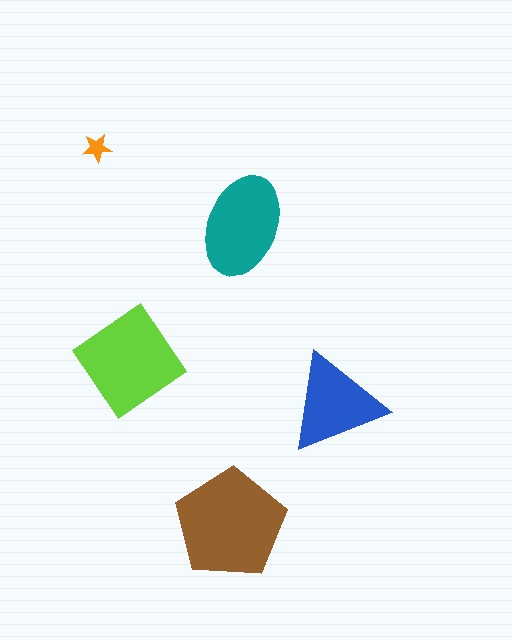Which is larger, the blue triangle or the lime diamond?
The lime diamond.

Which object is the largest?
The brown pentagon.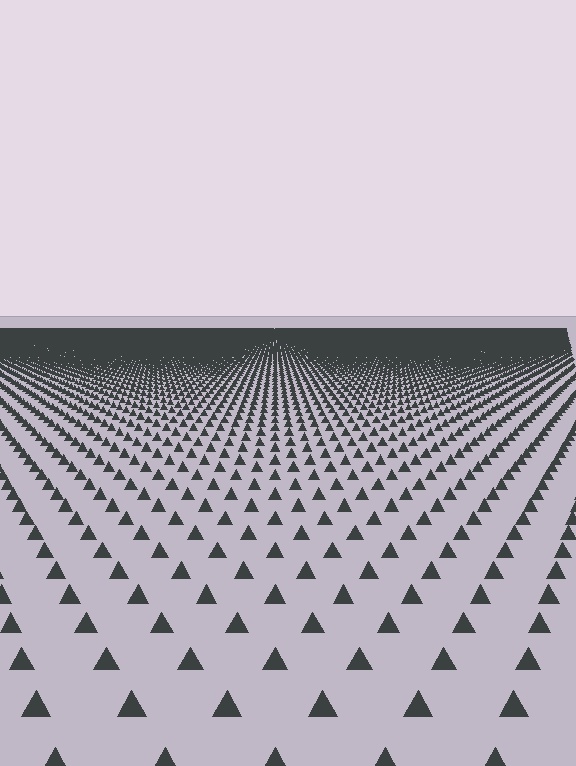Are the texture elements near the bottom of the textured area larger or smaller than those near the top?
Larger. Near the bottom, elements are closer to the viewer and appear at a bigger on-screen size.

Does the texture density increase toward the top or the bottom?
Density increases toward the top.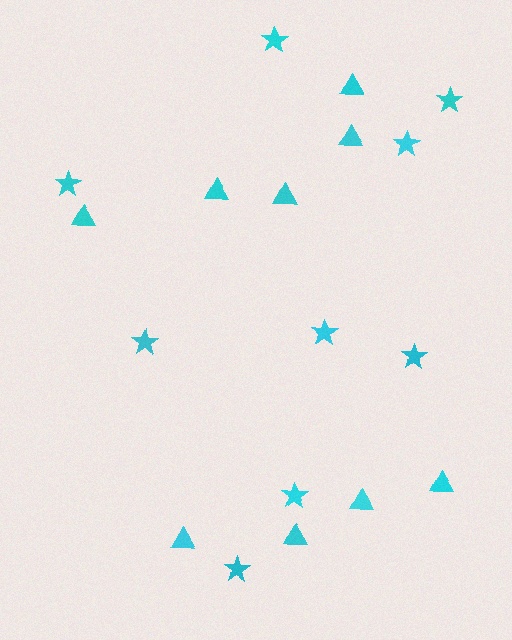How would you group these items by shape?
There are 2 groups: one group of stars (9) and one group of triangles (9).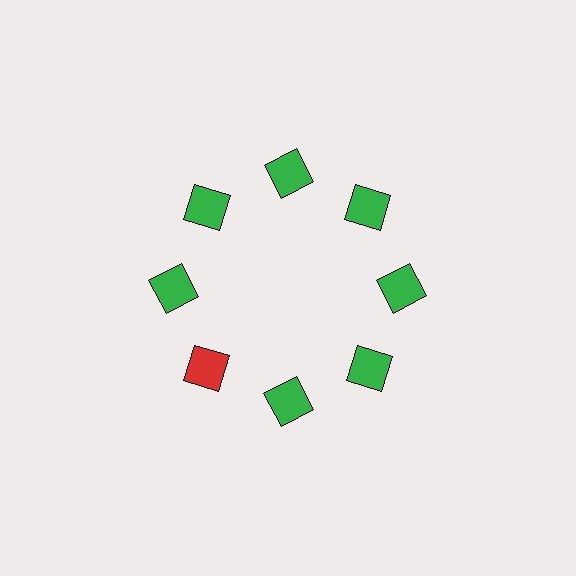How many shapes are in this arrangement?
There are 8 shapes arranged in a ring pattern.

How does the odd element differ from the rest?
It has a different color: red instead of green.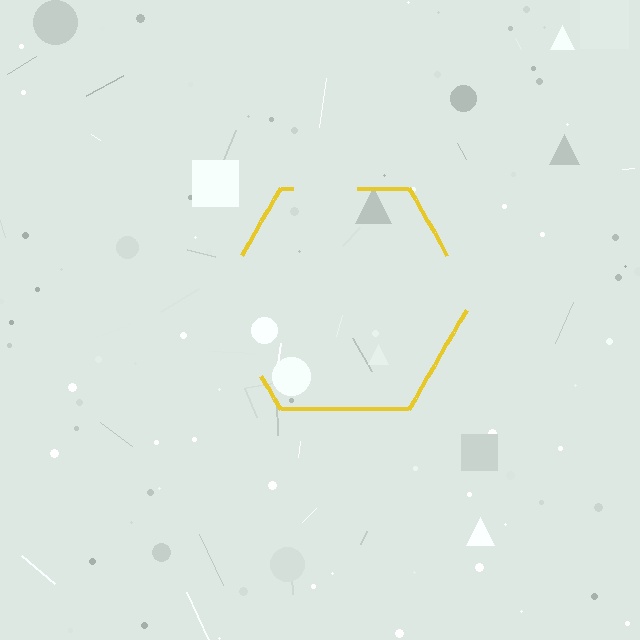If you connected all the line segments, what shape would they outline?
They would outline a hexagon.